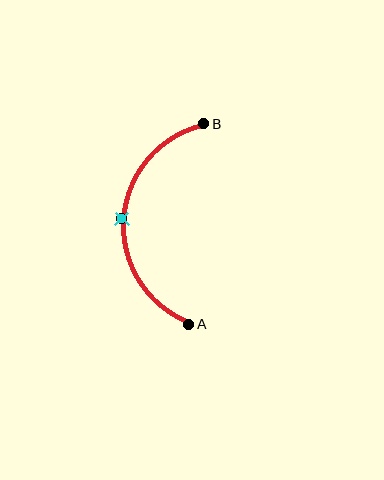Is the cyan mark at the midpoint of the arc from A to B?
Yes. The cyan mark lies on the arc at equal arc-length from both A and B — it is the arc midpoint.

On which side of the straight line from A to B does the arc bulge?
The arc bulges to the left of the straight line connecting A and B.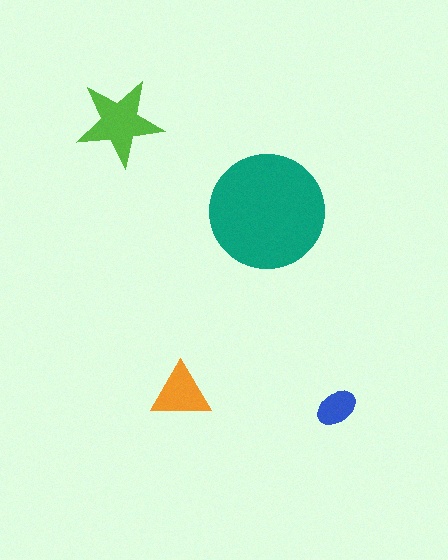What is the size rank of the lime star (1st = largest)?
2nd.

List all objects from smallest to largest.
The blue ellipse, the orange triangle, the lime star, the teal circle.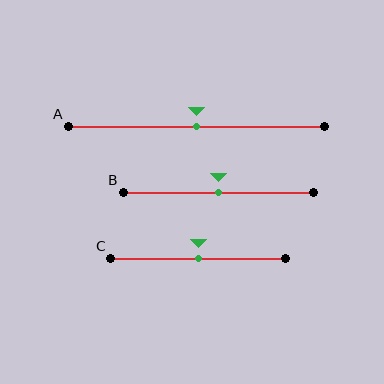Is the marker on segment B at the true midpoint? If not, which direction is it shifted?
Yes, the marker on segment B is at the true midpoint.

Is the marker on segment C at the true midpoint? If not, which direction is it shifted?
Yes, the marker on segment C is at the true midpoint.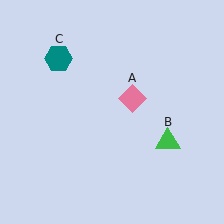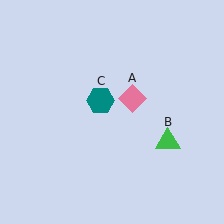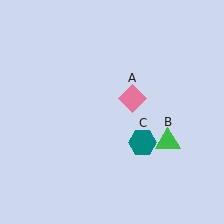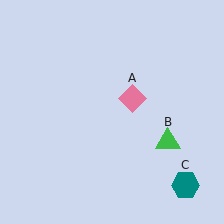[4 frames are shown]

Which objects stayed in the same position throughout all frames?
Pink diamond (object A) and green triangle (object B) remained stationary.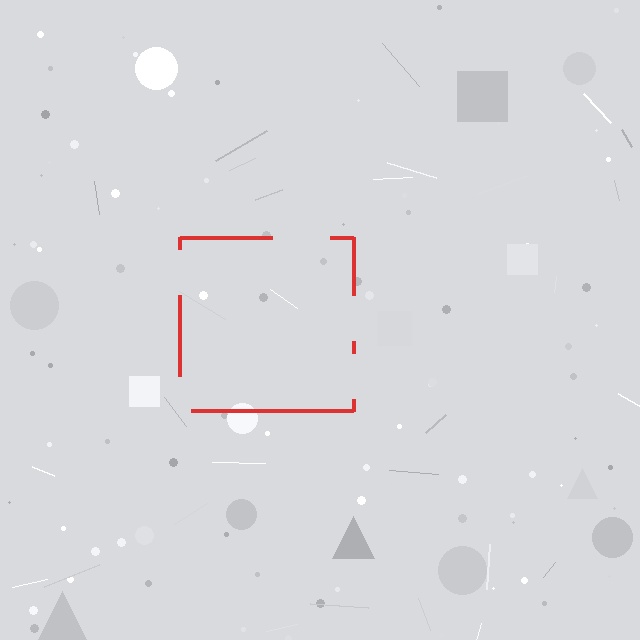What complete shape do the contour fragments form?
The contour fragments form a square.